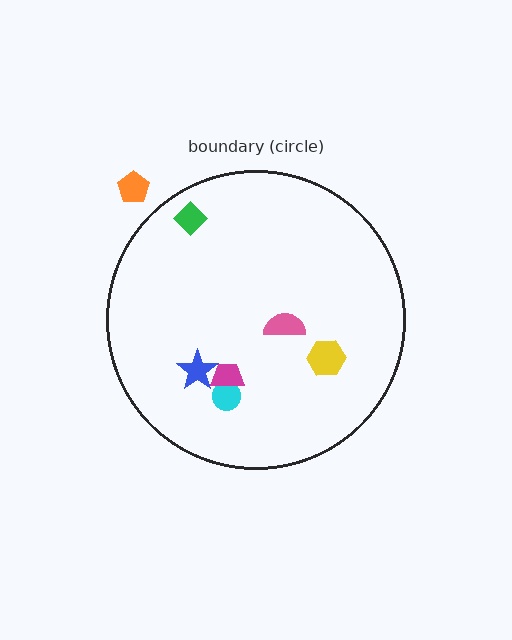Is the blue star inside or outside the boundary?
Inside.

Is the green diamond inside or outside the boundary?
Inside.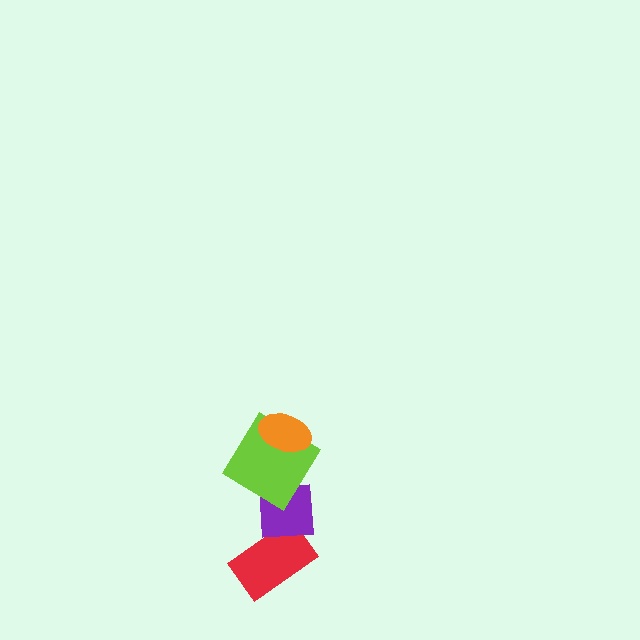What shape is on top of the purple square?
The lime diamond is on top of the purple square.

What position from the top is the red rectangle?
The red rectangle is 4th from the top.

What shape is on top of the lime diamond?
The orange ellipse is on top of the lime diamond.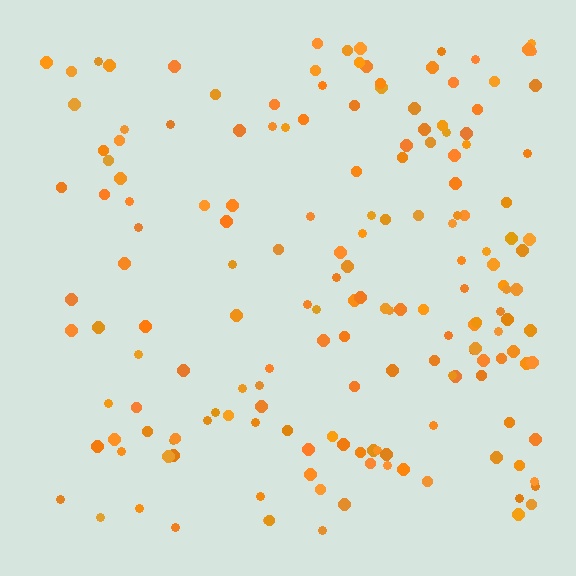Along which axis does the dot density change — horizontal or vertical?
Horizontal.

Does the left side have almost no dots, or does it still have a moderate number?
Still a moderate number, just noticeably fewer than the right.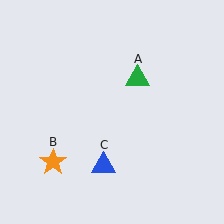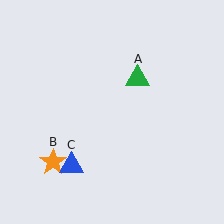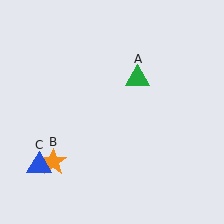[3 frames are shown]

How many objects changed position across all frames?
1 object changed position: blue triangle (object C).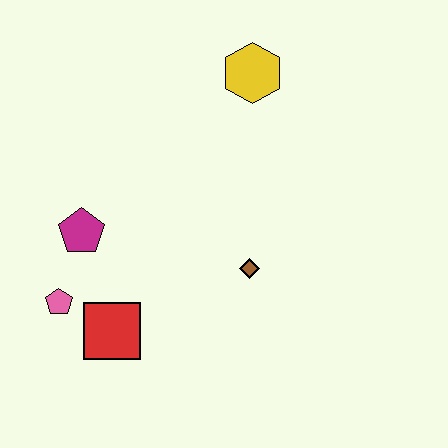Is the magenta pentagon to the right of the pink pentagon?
Yes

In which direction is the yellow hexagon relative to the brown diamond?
The yellow hexagon is above the brown diamond.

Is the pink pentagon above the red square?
Yes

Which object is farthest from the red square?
The yellow hexagon is farthest from the red square.